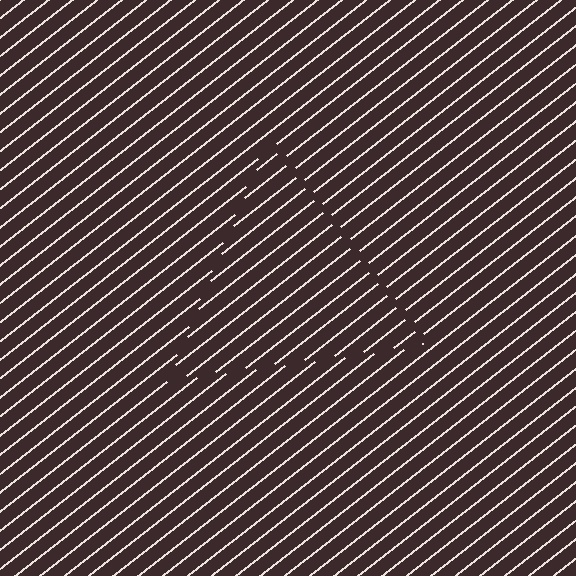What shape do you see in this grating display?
An illusory triangle. The interior of the shape contains the same grating, shifted by half a period — the contour is defined by the phase discontinuity where line-ends from the inner and outer gratings abut.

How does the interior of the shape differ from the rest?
The interior of the shape contains the same grating, shifted by half a period — the contour is defined by the phase discontinuity where line-ends from the inner and outer gratings abut.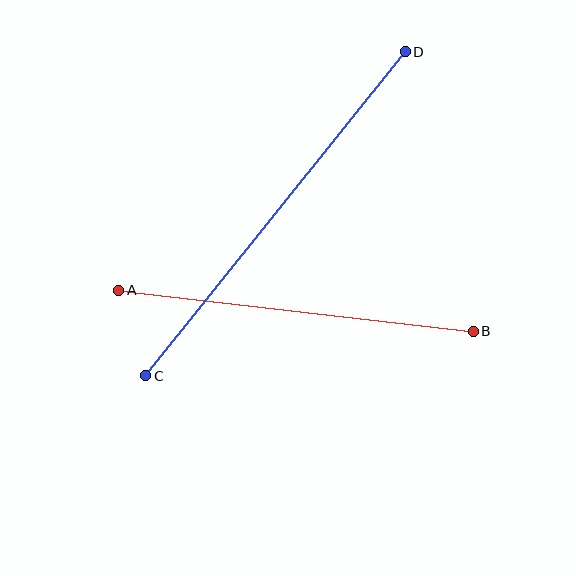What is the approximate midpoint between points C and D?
The midpoint is at approximately (275, 214) pixels.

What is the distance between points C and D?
The distance is approximately 415 pixels.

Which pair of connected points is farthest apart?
Points C and D are farthest apart.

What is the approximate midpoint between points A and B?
The midpoint is at approximately (296, 311) pixels.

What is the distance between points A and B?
The distance is approximately 357 pixels.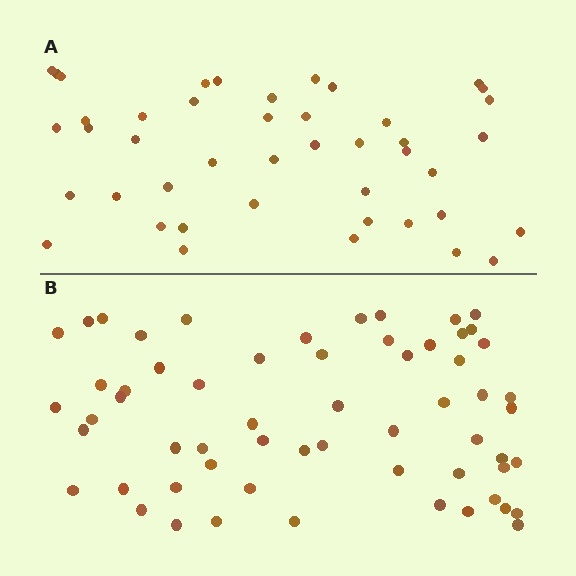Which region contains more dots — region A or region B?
Region B (the bottom region) has more dots.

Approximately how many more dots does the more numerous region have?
Region B has approximately 15 more dots than region A.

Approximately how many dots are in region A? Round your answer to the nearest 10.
About 40 dots. (The exact count is 44, which rounds to 40.)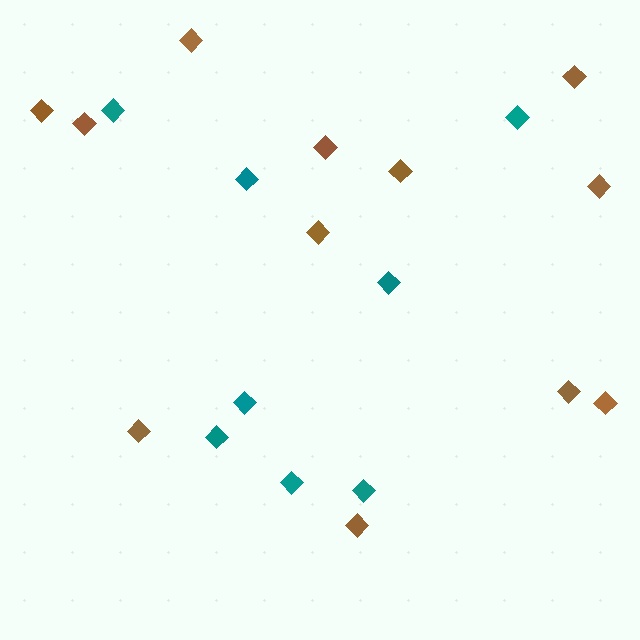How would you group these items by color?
There are 2 groups: one group of teal diamonds (8) and one group of brown diamonds (12).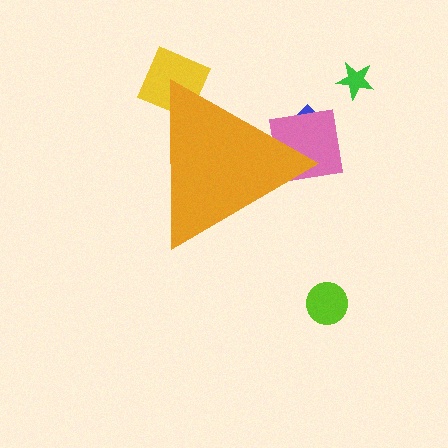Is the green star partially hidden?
No, the green star is fully visible.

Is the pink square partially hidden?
Yes, the pink square is partially hidden behind the orange triangle.